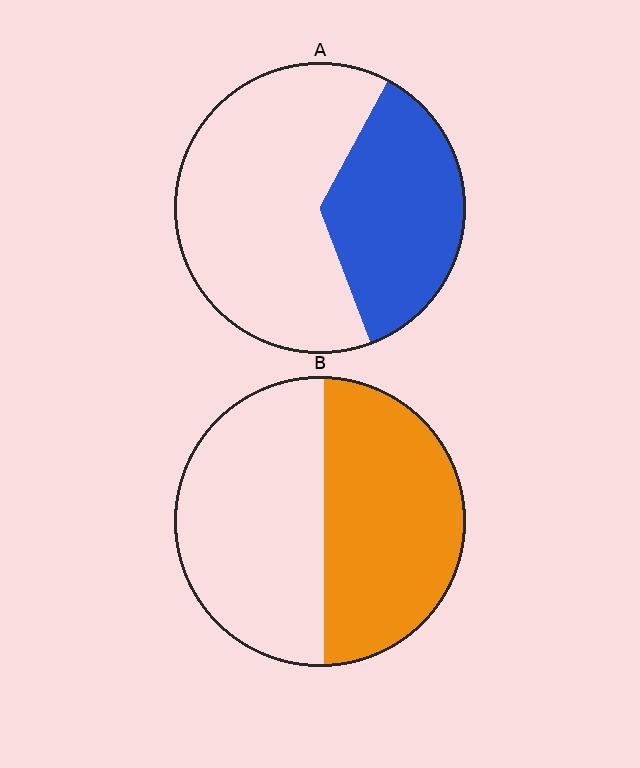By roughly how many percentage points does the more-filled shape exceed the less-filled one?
By roughly 10 percentage points (B over A).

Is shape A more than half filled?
No.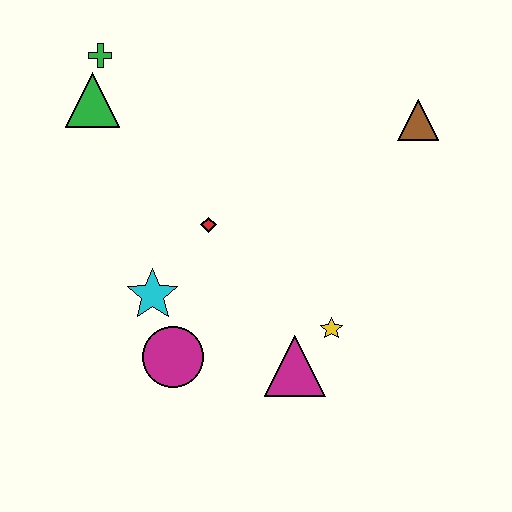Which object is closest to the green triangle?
The green cross is closest to the green triangle.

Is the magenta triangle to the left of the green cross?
No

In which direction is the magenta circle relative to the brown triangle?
The magenta circle is to the left of the brown triangle.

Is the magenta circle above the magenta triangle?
Yes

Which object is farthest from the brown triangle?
The magenta circle is farthest from the brown triangle.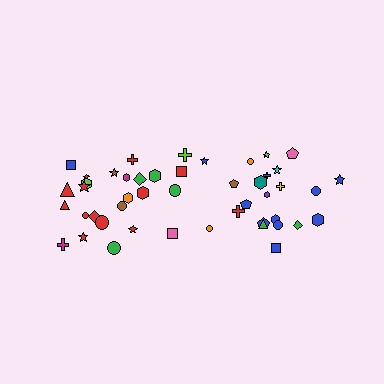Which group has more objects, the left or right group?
The left group.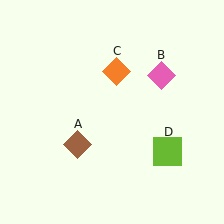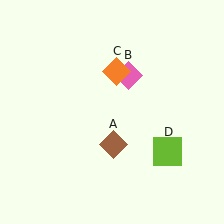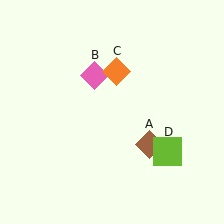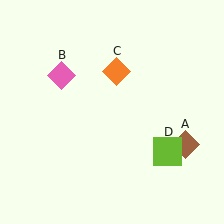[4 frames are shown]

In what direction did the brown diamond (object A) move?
The brown diamond (object A) moved right.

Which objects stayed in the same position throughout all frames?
Orange diamond (object C) and lime square (object D) remained stationary.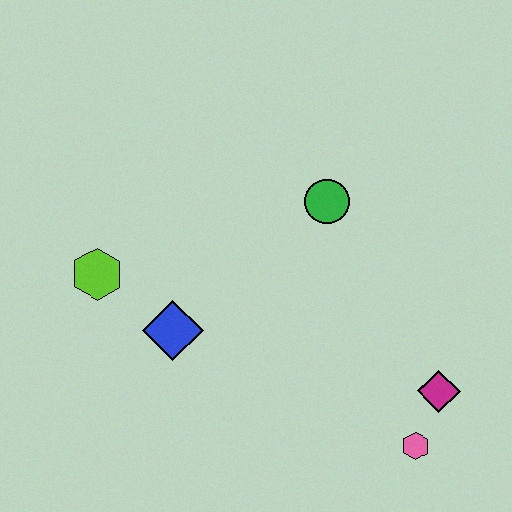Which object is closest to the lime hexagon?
The blue diamond is closest to the lime hexagon.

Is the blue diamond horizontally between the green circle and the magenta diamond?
No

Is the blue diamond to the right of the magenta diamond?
No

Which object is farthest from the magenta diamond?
The lime hexagon is farthest from the magenta diamond.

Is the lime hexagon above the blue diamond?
Yes